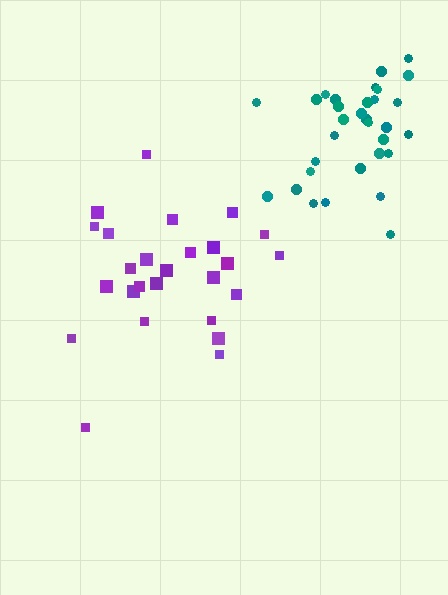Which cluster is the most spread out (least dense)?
Purple.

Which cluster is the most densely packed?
Teal.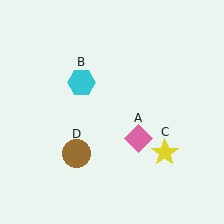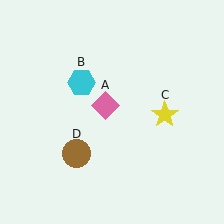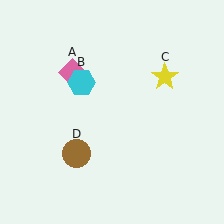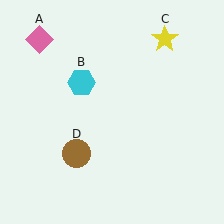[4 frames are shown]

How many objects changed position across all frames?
2 objects changed position: pink diamond (object A), yellow star (object C).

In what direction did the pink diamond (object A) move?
The pink diamond (object A) moved up and to the left.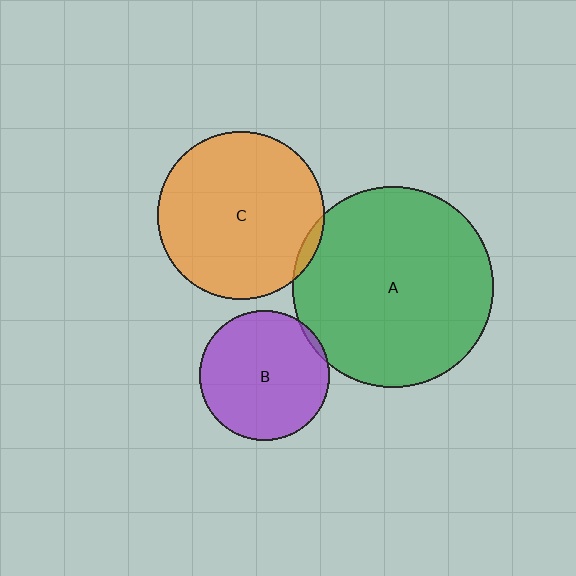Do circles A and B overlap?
Yes.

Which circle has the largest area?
Circle A (green).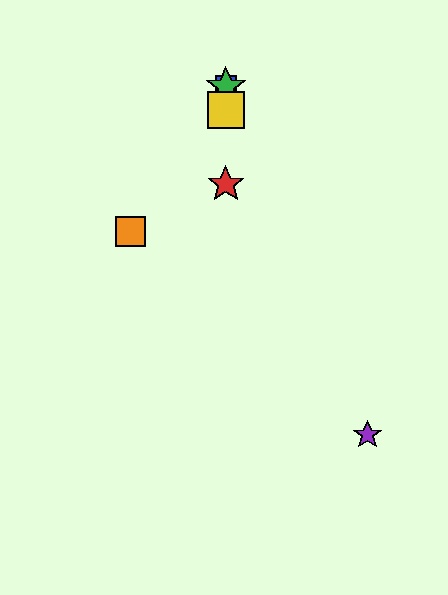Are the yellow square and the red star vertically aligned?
Yes, both are at x≈226.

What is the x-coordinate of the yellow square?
The yellow square is at x≈226.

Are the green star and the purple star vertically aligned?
No, the green star is at x≈226 and the purple star is at x≈368.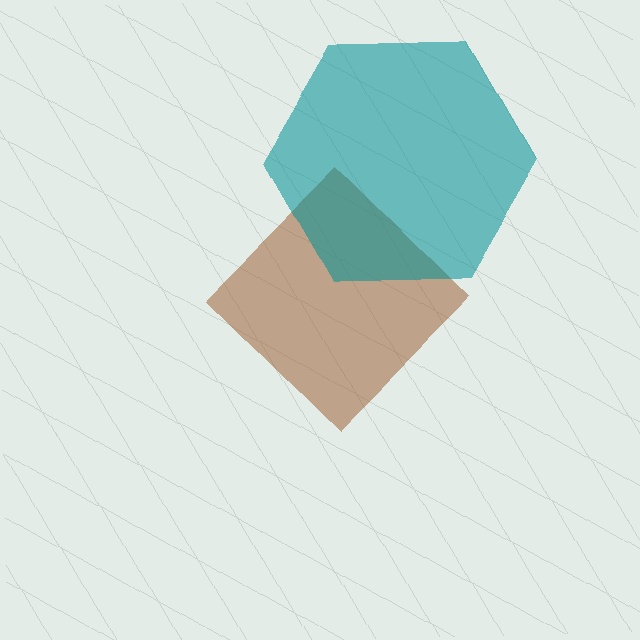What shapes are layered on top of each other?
The layered shapes are: a brown diamond, a teal hexagon.